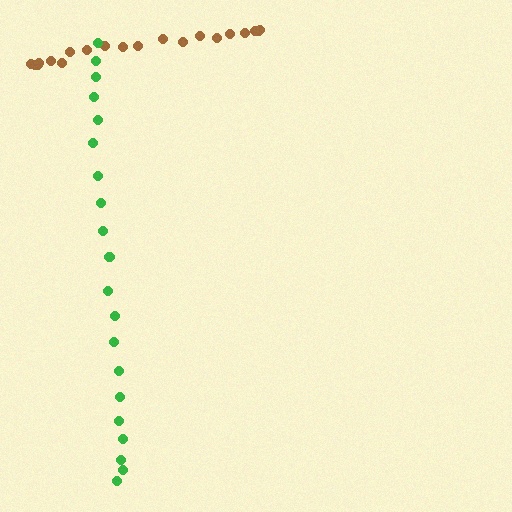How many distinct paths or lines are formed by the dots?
There are 2 distinct paths.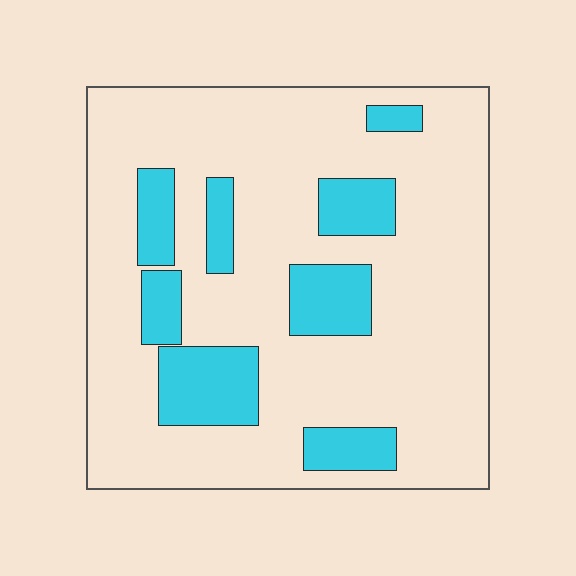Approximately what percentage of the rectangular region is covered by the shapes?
Approximately 20%.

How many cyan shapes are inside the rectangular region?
8.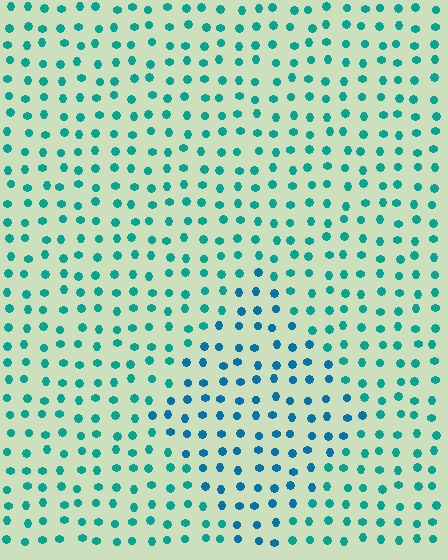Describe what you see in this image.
The image is filled with small teal elements in a uniform arrangement. A diamond-shaped region is visible where the elements are tinted to a slightly different hue, forming a subtle color boundary.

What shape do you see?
I see a diamond.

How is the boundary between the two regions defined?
The boundary is defined purely by a slight shift in hue (about 28 degrees). Spacing, size, and orientation are identical on both sides.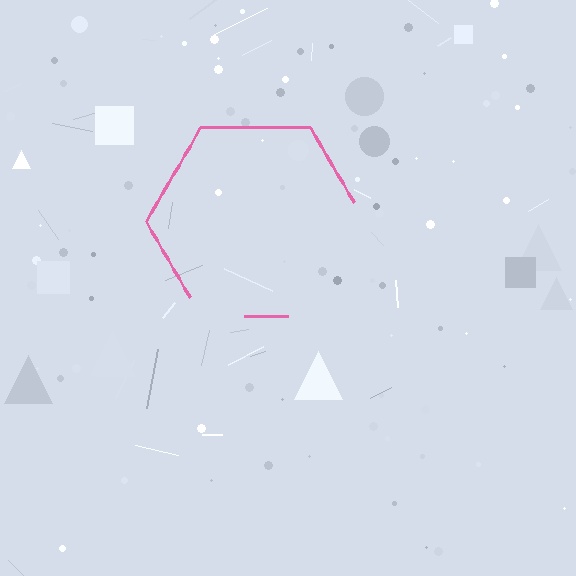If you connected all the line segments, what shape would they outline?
They would outline a hexagon.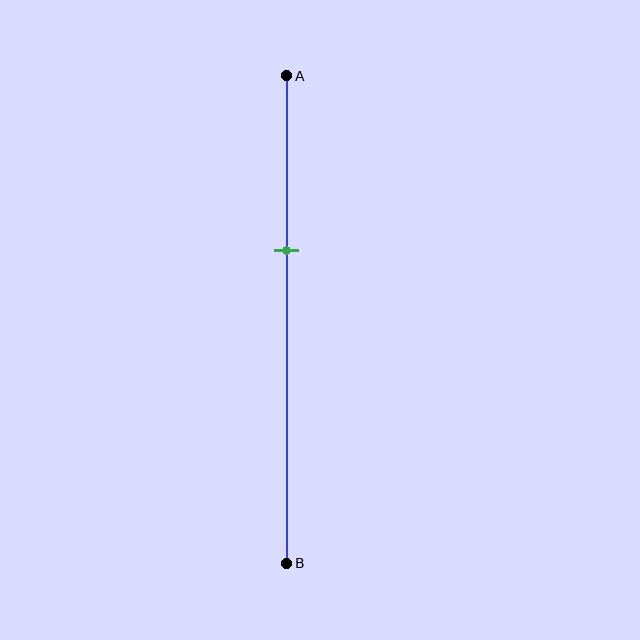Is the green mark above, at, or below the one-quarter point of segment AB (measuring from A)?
The green mark is below the one-quarter point of segment AB.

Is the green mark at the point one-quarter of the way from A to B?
No, the mark is at about 35% from A, not at the 25% one-quarter point.